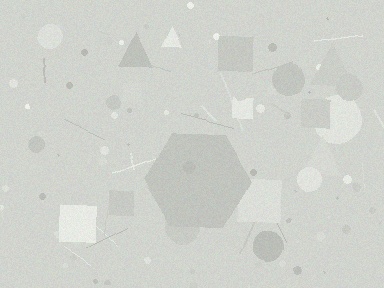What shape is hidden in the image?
A hexagon is hidden in the image.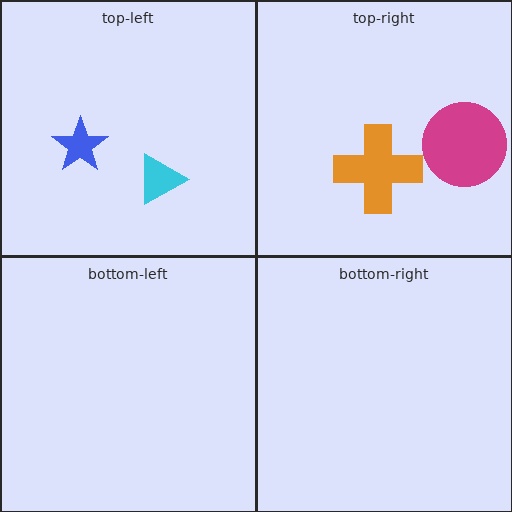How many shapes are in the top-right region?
2.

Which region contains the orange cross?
The top-right region.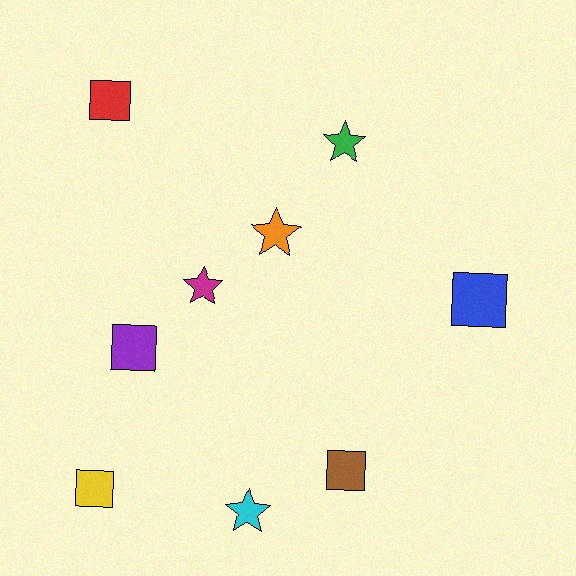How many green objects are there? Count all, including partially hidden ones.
There is 1 green object.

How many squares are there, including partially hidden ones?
There are 5 squares.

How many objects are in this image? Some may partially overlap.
There are 9 objects.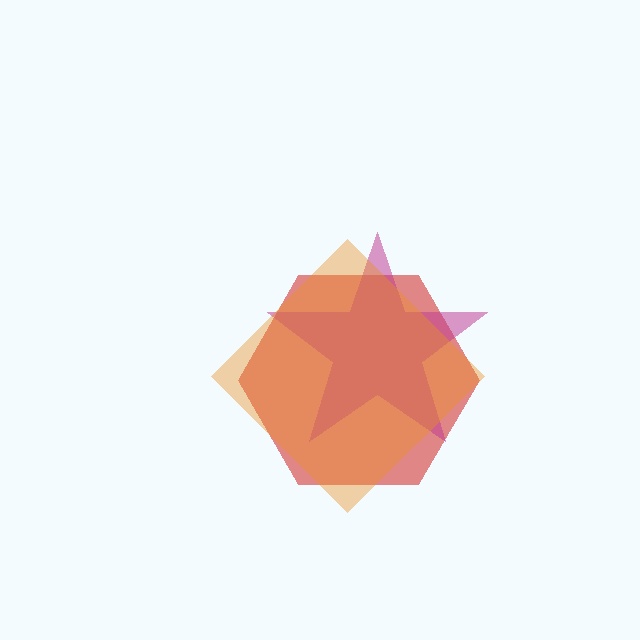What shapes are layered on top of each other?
The layered shapes are: a red hexagon, a magenta star, an orange diamond.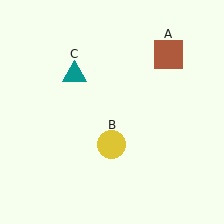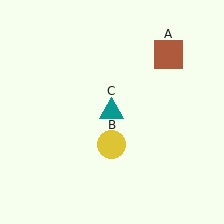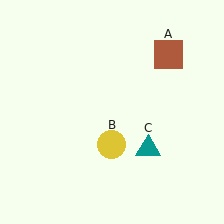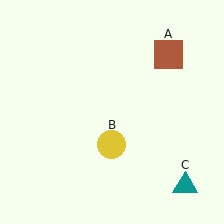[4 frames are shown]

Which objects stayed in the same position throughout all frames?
Brown square (object A) and yellow circle (object B) remained stationary.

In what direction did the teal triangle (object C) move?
The teal triangle (object C) moved down and to the right.